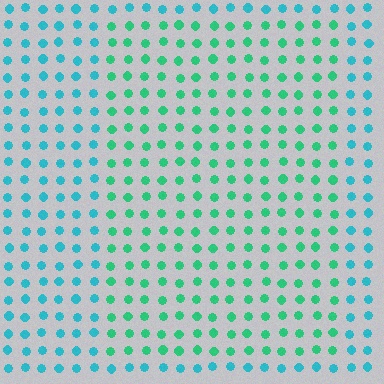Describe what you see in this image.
The image is filled with small cyan elements in a uniform arrangement. A rectangle-shaped region is visible where the elements are tinted to a slightly different hue, forming a subtle color boundary.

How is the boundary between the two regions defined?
The boundary is defined purely by a slight shift in hue (about 35 degrees). Spacing, size, and orientation are identical on both sides.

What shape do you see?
I see a rectangle.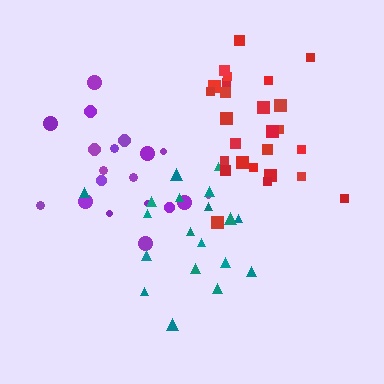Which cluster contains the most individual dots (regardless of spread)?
Red (26).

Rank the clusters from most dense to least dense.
red, purple, teal.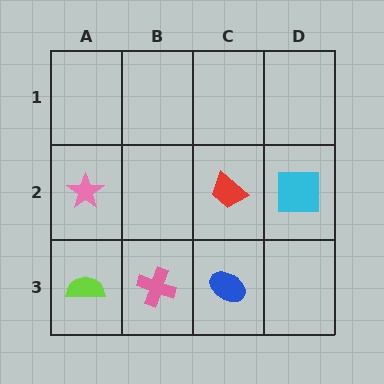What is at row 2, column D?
A cyan square.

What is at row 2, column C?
A red trapezoid.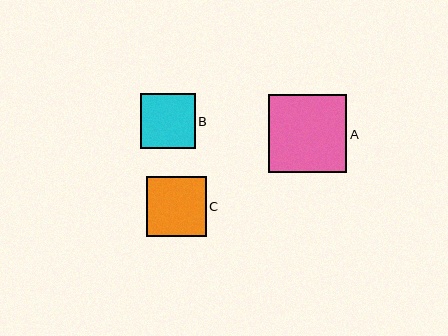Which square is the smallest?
Square B is the smallest with a size of approximately 55 pixels.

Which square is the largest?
Square A is the largest with a size of approximately 78 pixels.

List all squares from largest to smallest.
From largest to smallest: A, C, B.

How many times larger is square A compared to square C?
Square A is approximately 1.3 times the size of square C.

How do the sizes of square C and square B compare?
Square C and square B are approximately the same size.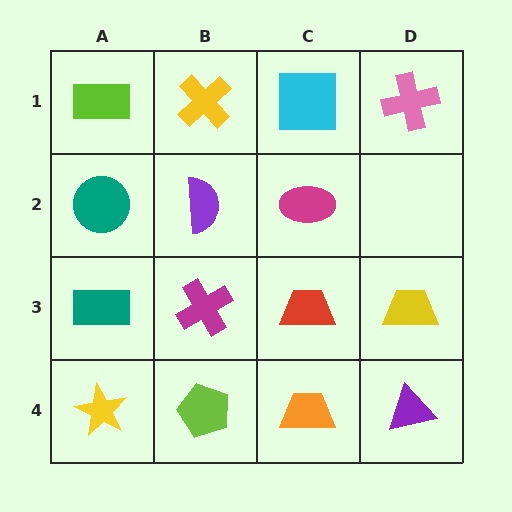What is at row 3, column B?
A magenta cross.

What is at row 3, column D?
A yellow trapezoid.